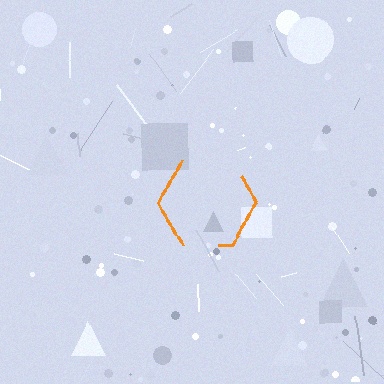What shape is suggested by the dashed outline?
The dashed outline suggests a hexagon.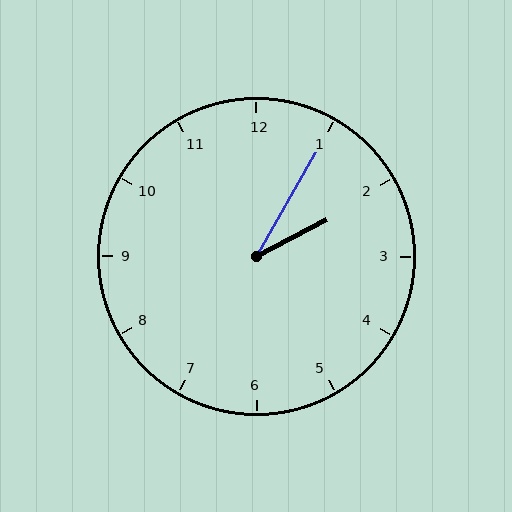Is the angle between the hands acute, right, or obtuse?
It is acute.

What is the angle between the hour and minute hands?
Approximately 32 degrees.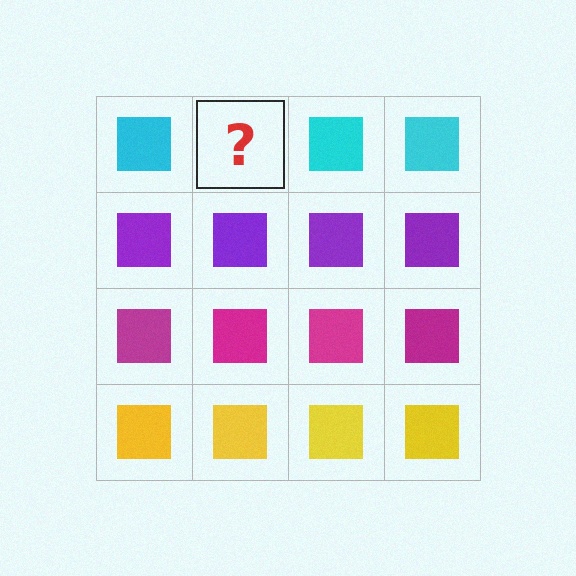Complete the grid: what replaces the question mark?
The question mark should be replaced with a cyan square.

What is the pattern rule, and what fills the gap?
The rule is that each row has a consistent color. The gap should be filled with a cyan square.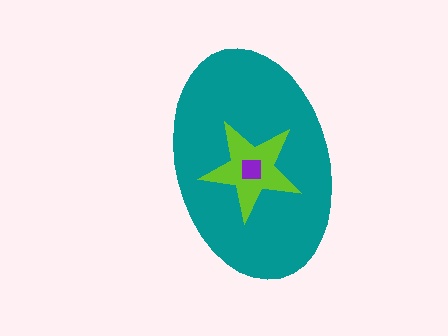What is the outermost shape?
The teal ellipse.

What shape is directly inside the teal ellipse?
The lime star.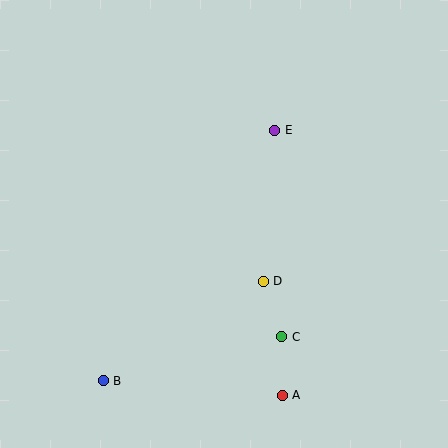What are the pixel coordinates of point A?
Point A is at (282, 395).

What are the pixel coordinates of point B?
Point B is at (103, 381).